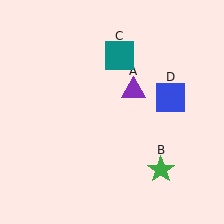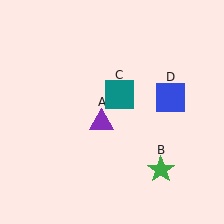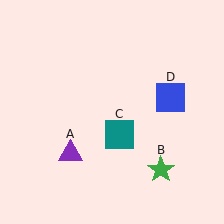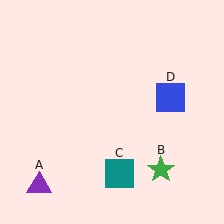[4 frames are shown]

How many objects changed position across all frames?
2 objects changed position: purple triangle (object A), teal square (object C).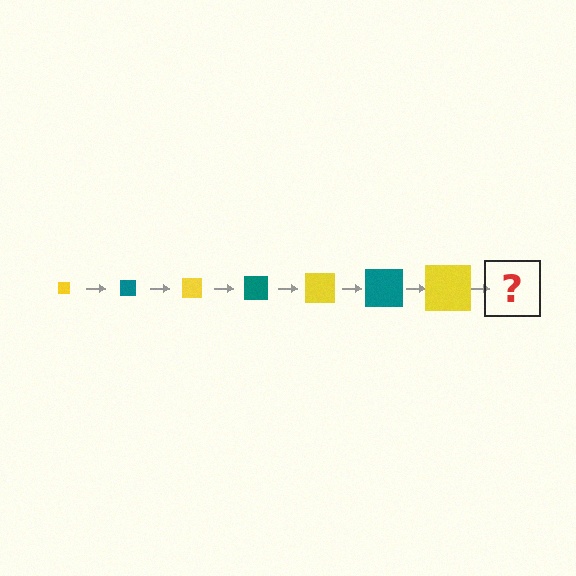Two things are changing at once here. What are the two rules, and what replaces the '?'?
The two rules are that the square grows larger each step and the color cycles through yellow and teal. The '?' should be a teal square, larger than the previous one.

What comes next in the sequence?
The next element should be a teal square, larger than the previous one.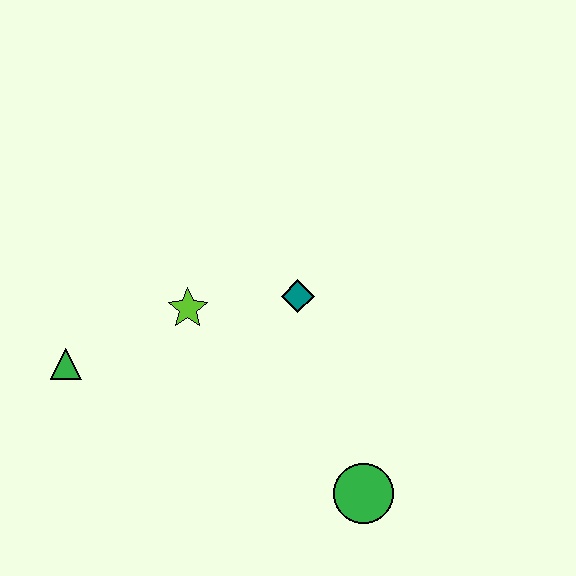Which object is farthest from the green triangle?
The green circle is farthest from the green triangle.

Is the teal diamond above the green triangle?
Yes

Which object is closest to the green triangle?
The lime star is closest to the green triangle.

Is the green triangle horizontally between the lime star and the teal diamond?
No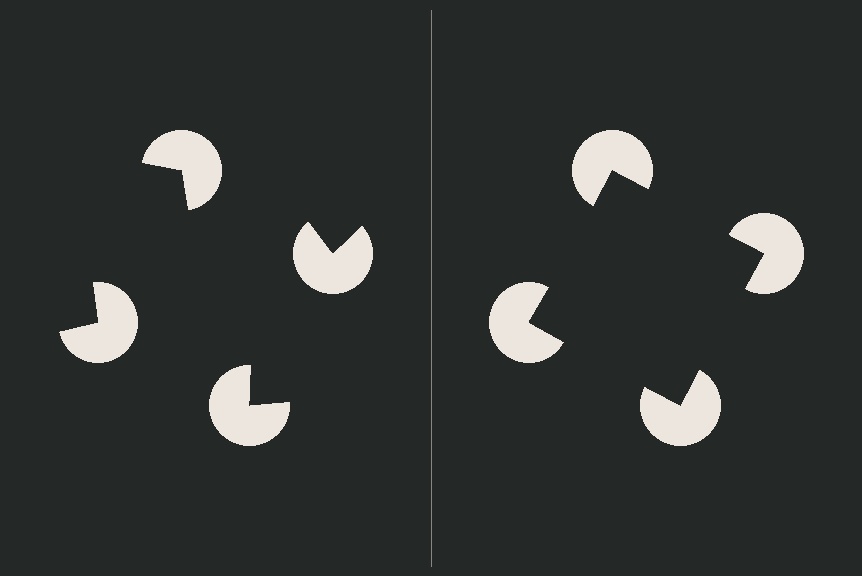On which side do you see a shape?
An illusory square appears on the right side. On the left side the wedge cuts are rotated, so no coherent shape forms.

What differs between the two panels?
The pac-man discs are positioned identically on both sides; only the wedge orientations differ. On the right they align to a square; on the left they are misaligned.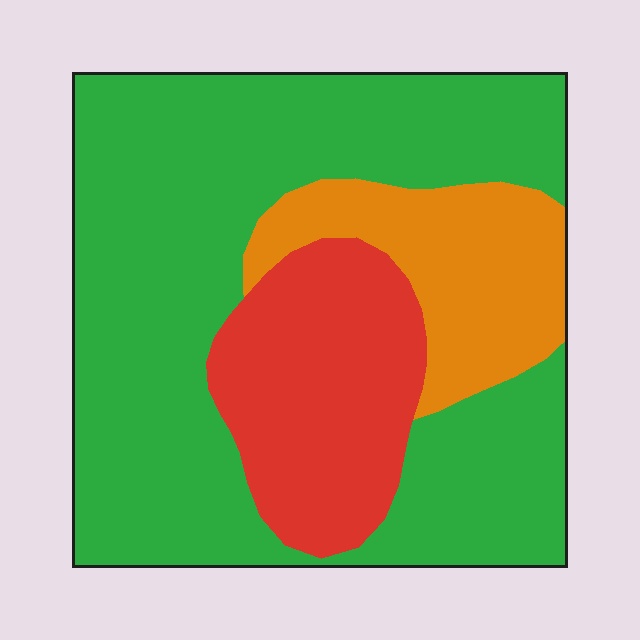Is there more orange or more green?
Green.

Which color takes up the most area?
Green, at roughly 65%.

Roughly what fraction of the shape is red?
Red takes up between a sixth and a third of the shape.